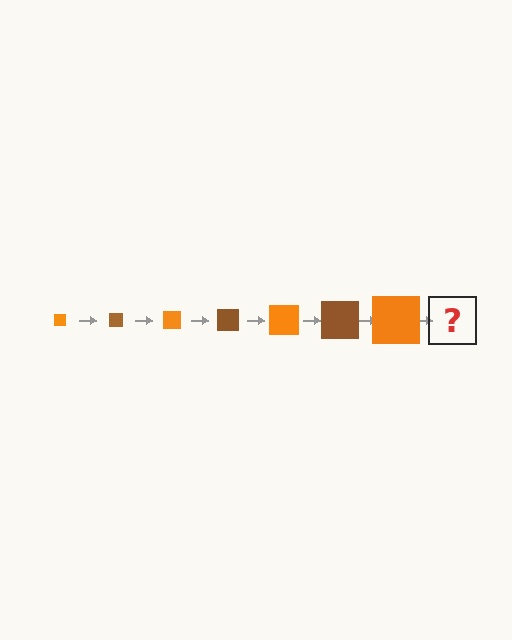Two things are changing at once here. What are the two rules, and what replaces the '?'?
The two rules are that the square grows larger each step and the color cycles through orange and brown. The '?' should be a brown square, larger than the previous one.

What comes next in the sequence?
The next element should be a brown square, larger than the previous one.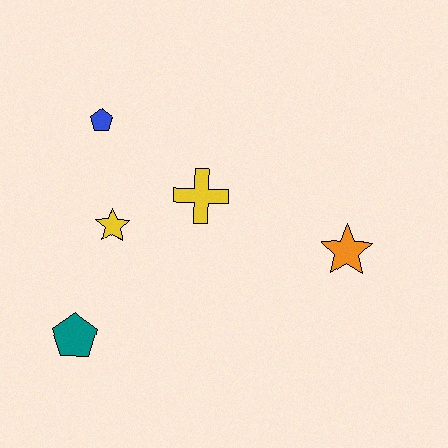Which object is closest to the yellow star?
The yellow cross is closest to the yellow star.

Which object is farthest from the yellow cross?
The teal pentagon is farthest from the yellow cross.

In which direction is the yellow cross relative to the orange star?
The yellow cross is to the left of the orange star.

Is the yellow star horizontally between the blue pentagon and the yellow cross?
Yes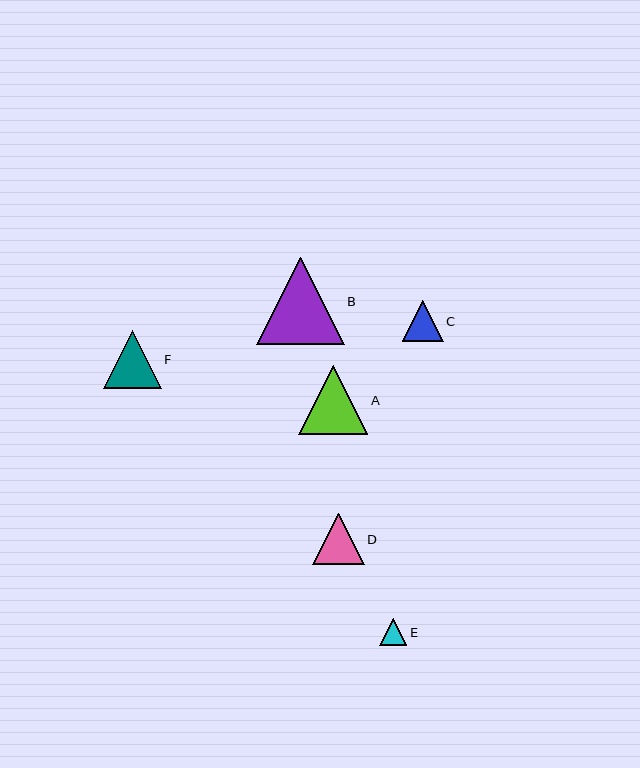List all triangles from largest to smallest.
From largest to smallest: B, A, F, D, C, E.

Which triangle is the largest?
Triangle B is the largest with a size of approximately 87 pixels.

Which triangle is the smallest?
Triangle E is the smallest with a size of approximately 28 pixels.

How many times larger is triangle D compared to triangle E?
Triangle D is approximately 1.9 times the size of triangle E.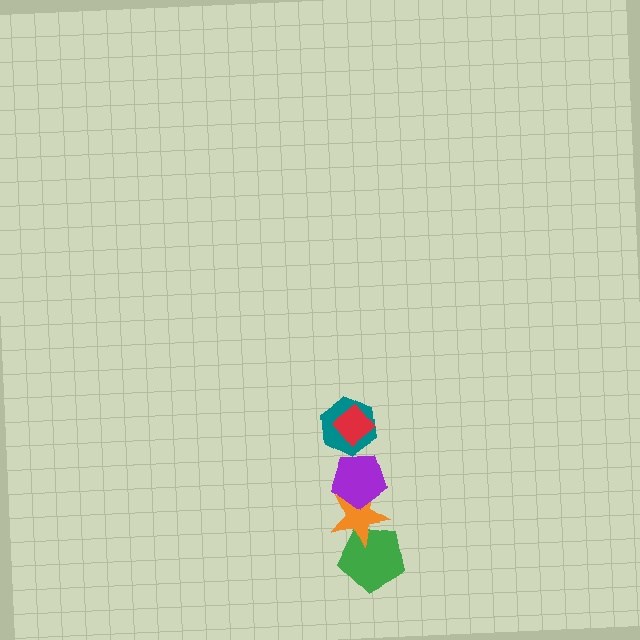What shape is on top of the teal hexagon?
The red diamond is on top of the teal hexagon.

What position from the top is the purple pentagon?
The purple pentagon is 3rd from the top.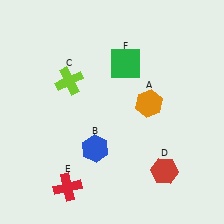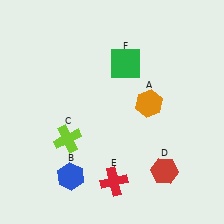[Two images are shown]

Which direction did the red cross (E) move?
The red cross (E) moved right.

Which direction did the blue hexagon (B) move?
The blue hexagon (B) moved down.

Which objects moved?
The objects that moved are: the blue hexagon (B), the lime cross (C), the red cross (E).